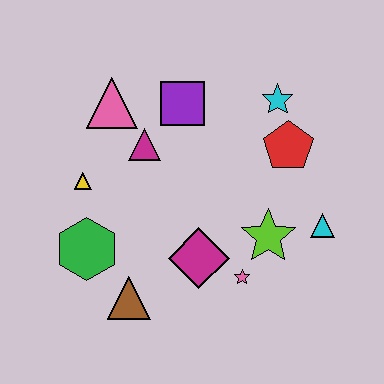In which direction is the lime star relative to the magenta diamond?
The lime star is to the right of the magenta diamond.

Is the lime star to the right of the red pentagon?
No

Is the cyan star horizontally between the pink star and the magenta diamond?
No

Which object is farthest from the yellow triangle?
The cyan triangle is farthest from the yellow triangle.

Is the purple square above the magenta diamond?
Yes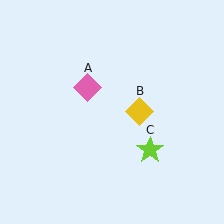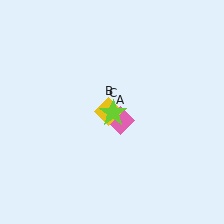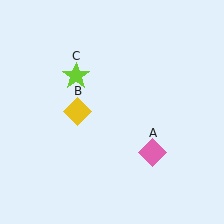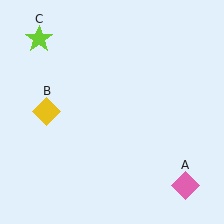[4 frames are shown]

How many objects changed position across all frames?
3 objects changed position: pink diamond (object A), yellow diamond (object B), lime star (object C).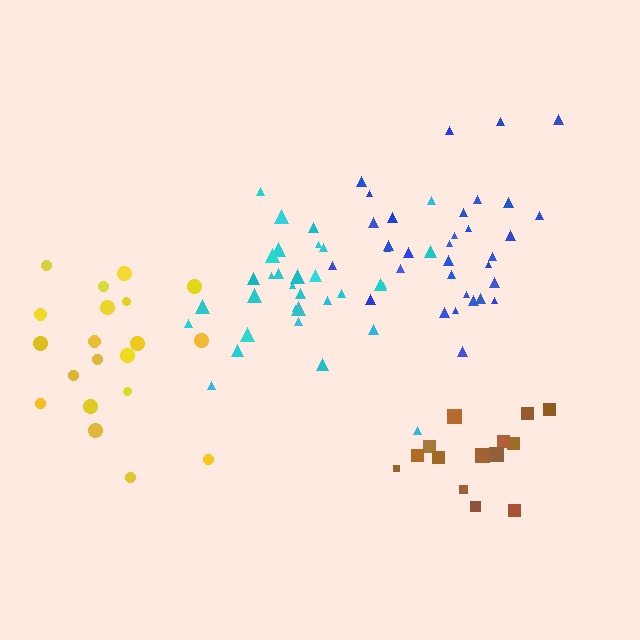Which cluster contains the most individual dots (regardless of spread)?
Blue (33).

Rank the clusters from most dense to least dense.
blue, brown, cyan, yellow.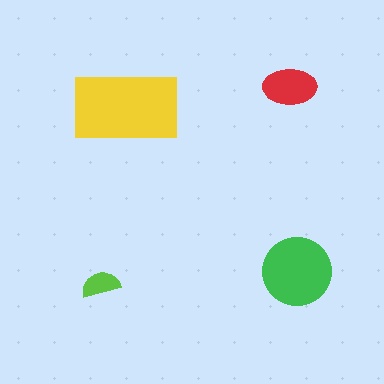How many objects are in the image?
There are 4 objects in the image.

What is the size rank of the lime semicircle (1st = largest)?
4th.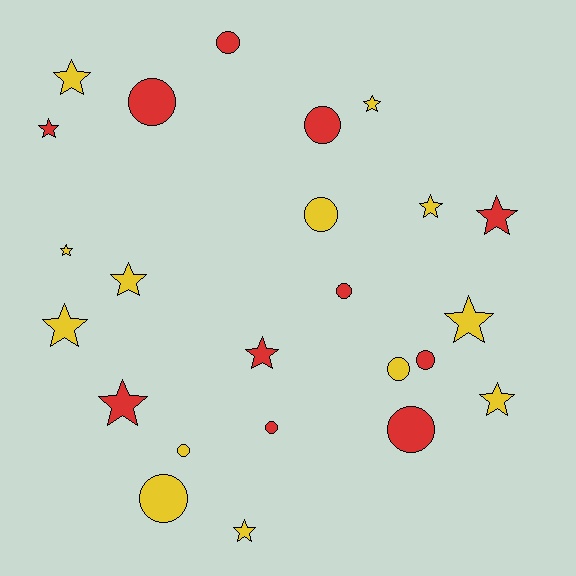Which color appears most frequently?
Yellow, with 13 objects.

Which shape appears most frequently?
Star, with 13 objects.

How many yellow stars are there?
There are 9 yellow stars.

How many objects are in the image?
There are 24 objects.